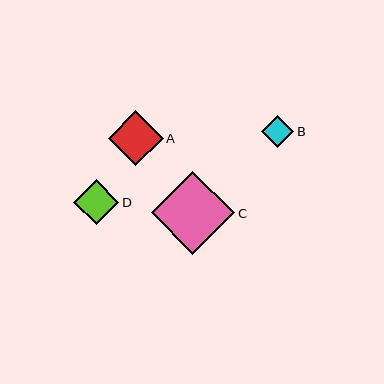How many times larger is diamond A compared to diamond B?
Diamond A is approximately 1.7 times the size of diamond B.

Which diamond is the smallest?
Diamond B is the smallest with a size of approximately 32 pixels.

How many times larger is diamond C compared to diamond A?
Diamond C is approximately 1.5 times the size of diamond A.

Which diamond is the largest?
Diamond C is the largest with a size of approximately 83 pixels.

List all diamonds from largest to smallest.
From largest to smallest: C, A, D, B.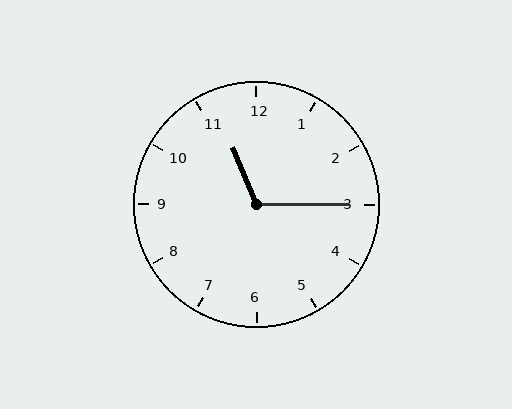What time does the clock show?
11:15.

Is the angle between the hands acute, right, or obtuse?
It is obtuse.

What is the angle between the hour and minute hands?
Approximately 112 degrees.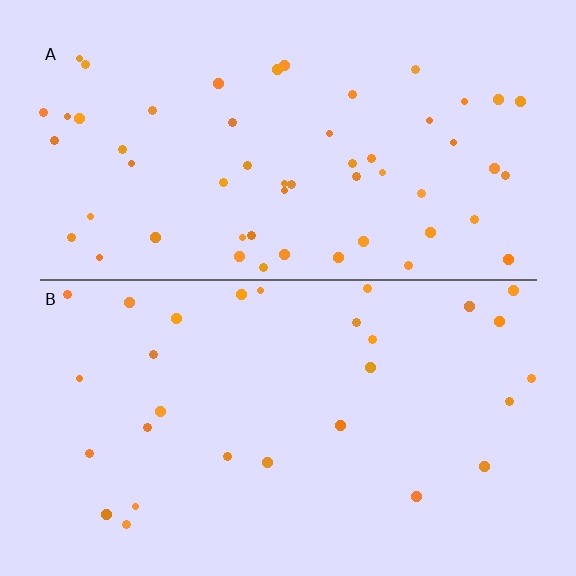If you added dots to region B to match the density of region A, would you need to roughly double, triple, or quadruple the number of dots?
Approximately double.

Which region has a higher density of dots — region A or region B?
A (the top).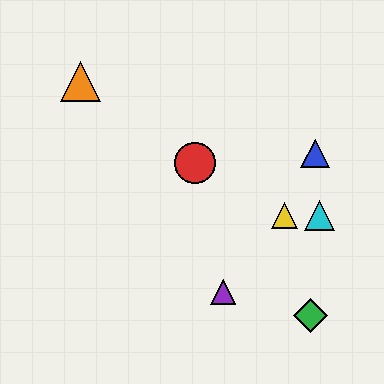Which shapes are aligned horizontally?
The yellow triangle, the cyan triangle are aligned horizontally.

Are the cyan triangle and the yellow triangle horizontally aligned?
Yes, both are at y≈216.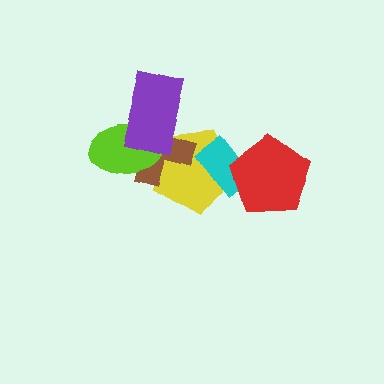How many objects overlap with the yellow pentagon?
5 objects overlap with the yellow pentagon.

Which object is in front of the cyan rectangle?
The red pentagon is in front of the cyan rectangle.